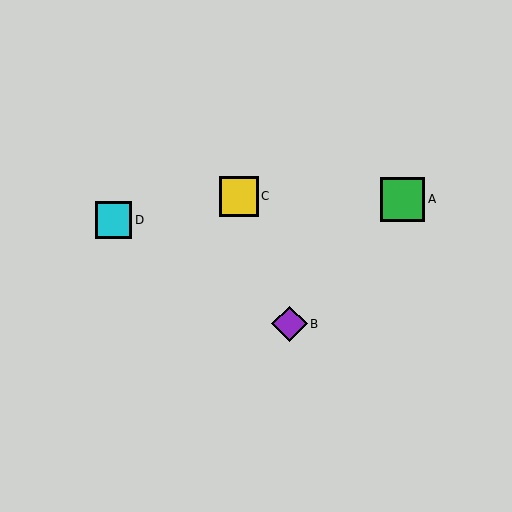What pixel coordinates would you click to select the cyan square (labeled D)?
Click at (113, 220) to select the cyan square D.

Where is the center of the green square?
The center of the green square is at (403, 199).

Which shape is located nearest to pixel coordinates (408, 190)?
The green square (labeled A) at (403, 199) is nearest to that location.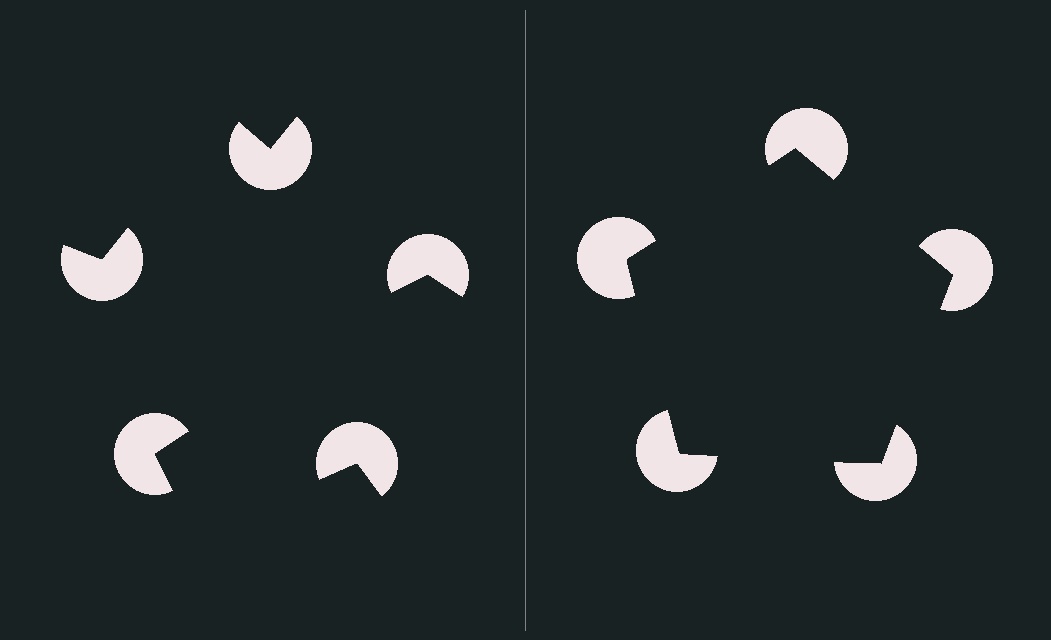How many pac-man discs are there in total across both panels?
10 — 5 on each side.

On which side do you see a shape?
An illusory pentagon appears on the right side. On the left side the wedge cuts are rotated, so no coherent shape forms.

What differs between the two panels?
The pac-man discs are positioned identically on both sides; only the wedge orientations differ. On the right they align to a pentagon; on the left they are misaligned.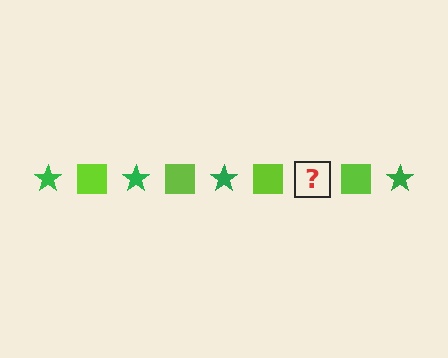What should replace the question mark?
The question mark should be replaced with a green star.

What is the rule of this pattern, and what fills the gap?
The rule is that the pattern alternates between green star and lime square. The gap should be filled with a green star.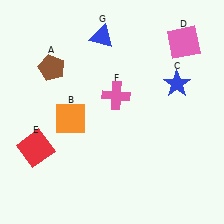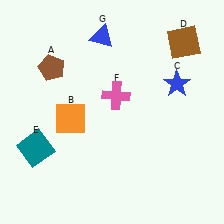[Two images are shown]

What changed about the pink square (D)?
In Image 1, D is pink. In Image 2, it changed to brown.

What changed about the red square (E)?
In Image 1, E is red. In Image 2, it changed to teal.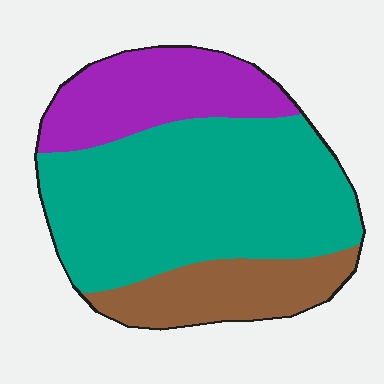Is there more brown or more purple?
Purple.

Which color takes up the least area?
Brown, at roughly 20%.